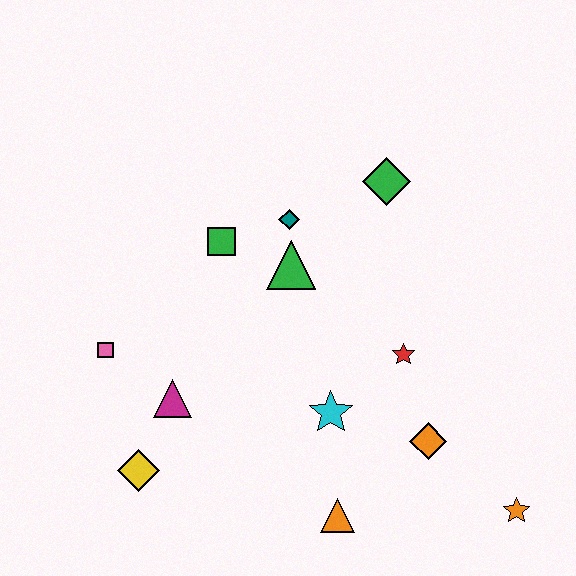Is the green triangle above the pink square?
Yes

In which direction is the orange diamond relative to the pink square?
The orange diamond is to the right of the pink square.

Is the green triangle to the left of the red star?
Yes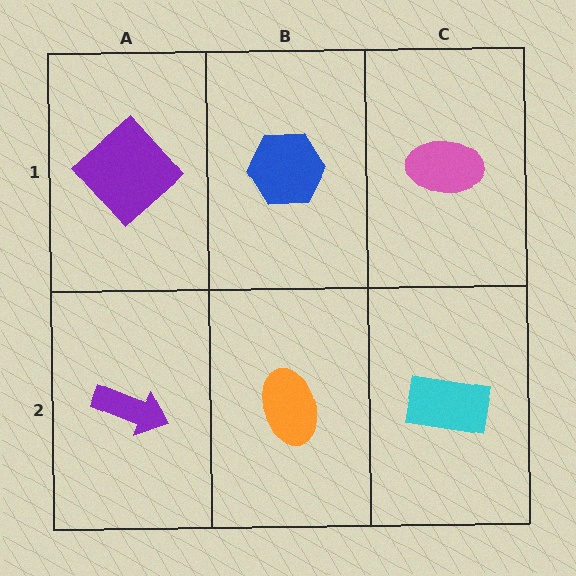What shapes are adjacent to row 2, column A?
A purple diamond (row 1, column A), an orange ellipse (row 2, column B).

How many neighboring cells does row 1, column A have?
2.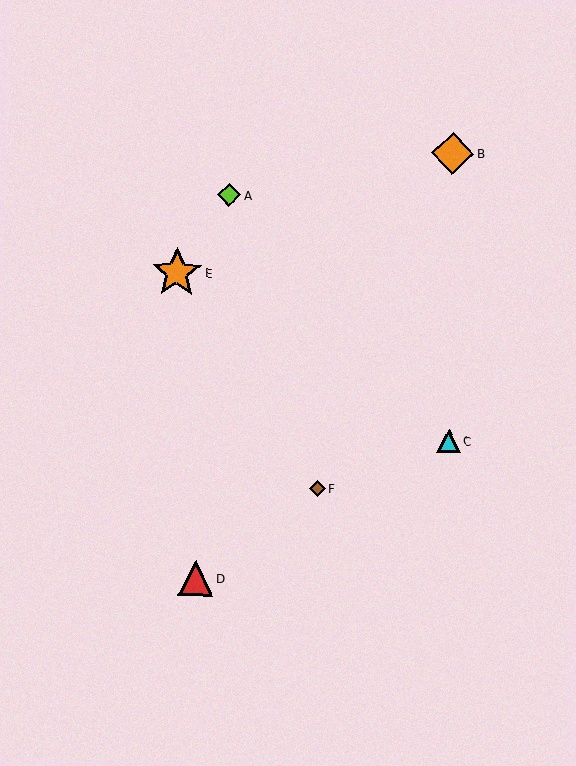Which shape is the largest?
The orange star (labeled E) is the largest.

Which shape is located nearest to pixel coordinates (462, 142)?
The orange diamond (labeled B) at (453, 153) is nearest to that location.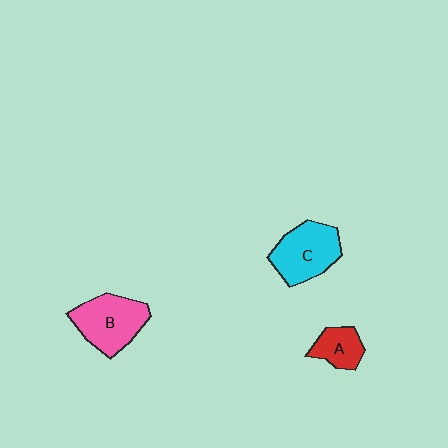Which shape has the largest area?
Shape B (pink).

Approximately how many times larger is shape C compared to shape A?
Approximately 1.8 times.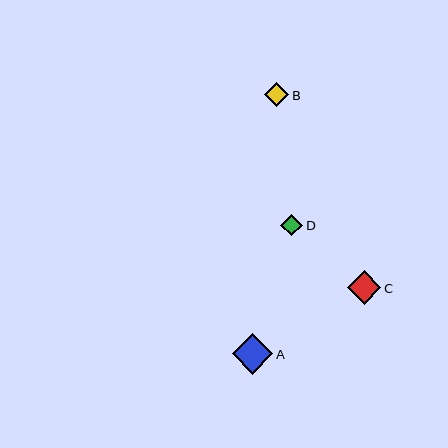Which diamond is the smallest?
Diamond D is the smallest with a size of approximately 22 pixels.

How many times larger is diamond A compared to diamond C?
Diamond A is approximately 1.2 times the size of diamond C.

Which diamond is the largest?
Diamond A is the largest with a size of approximately 41 pixels.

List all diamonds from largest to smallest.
From largest to smallest: A, C, B, D.